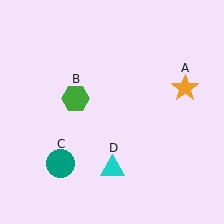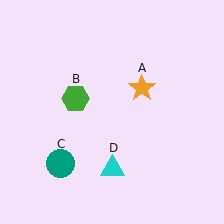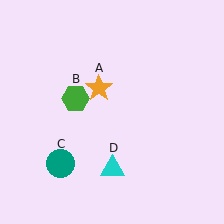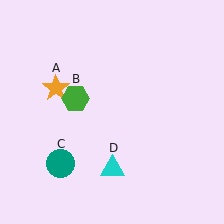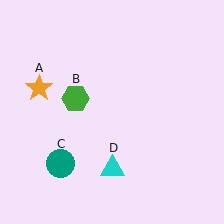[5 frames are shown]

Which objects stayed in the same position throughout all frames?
Green hexagon (object B) and teal circle (object C) and cyan triangle (object D) remained stationary.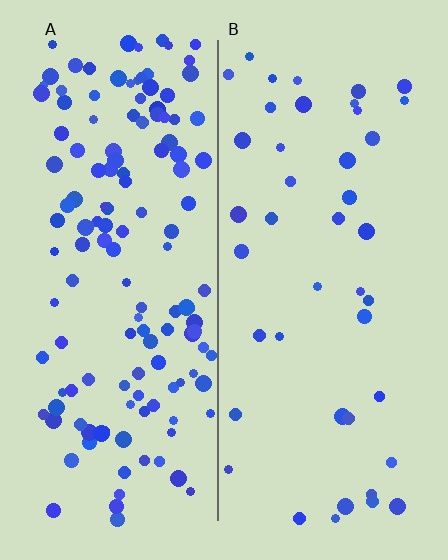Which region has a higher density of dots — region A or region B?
A (the left).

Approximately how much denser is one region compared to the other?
Approximately 3.3× — region A over region B.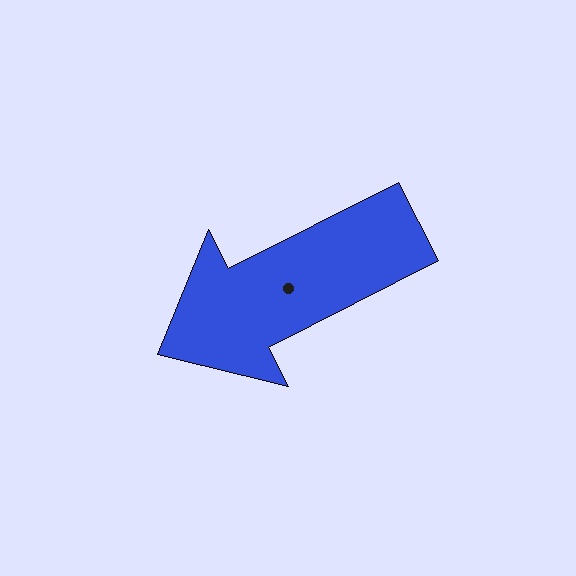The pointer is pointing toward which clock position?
Roughly 8 o'clock.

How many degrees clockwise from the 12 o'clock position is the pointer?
Approximately 243 degrees.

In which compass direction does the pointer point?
Southwest.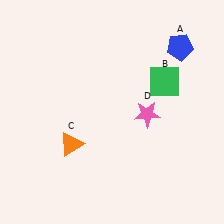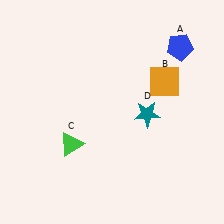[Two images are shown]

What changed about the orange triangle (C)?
In Image 1, C is orange. In Image 2, it changed to green.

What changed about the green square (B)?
In Image 1, B is green. In Image 2, it changed to orange.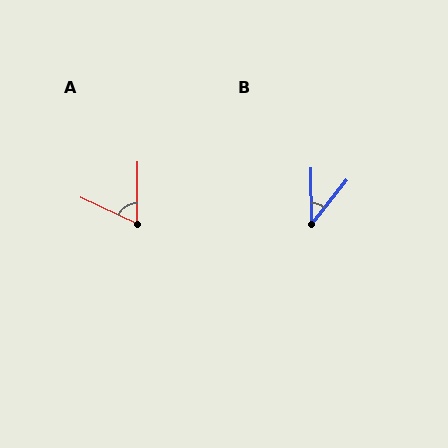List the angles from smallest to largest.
B (38°), A (65°).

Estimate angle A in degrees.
Approximately 65 degrees.